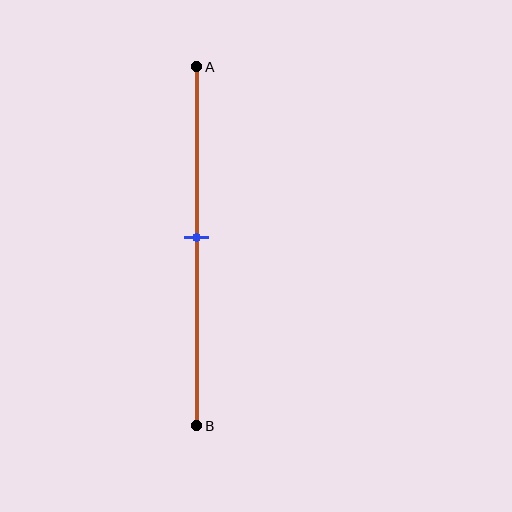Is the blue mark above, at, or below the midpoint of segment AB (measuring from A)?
The blue mark is approximately at the midpoint of segment AB.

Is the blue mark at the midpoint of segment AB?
Yes, the mark is approximately at the midpoint.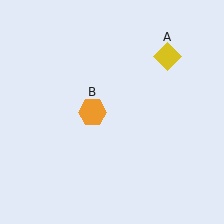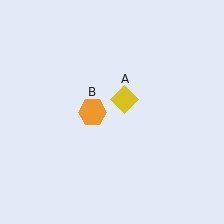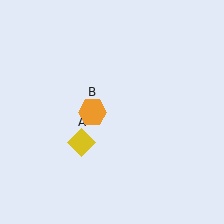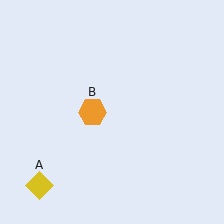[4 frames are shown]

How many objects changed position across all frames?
1 object changed position: yellow diamond (object A).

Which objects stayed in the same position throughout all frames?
Orange hexagon (object B) remained stationary.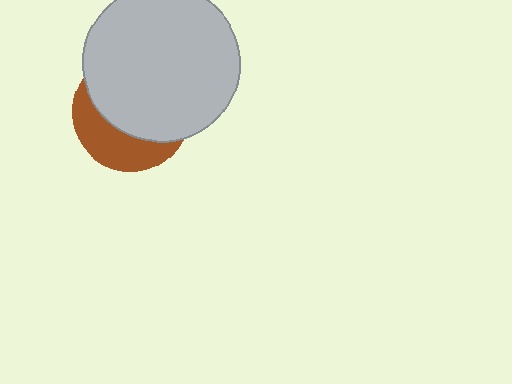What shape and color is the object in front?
The object in front is a light gray circle.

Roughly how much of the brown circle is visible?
A small part of it is visible (roughly 36%).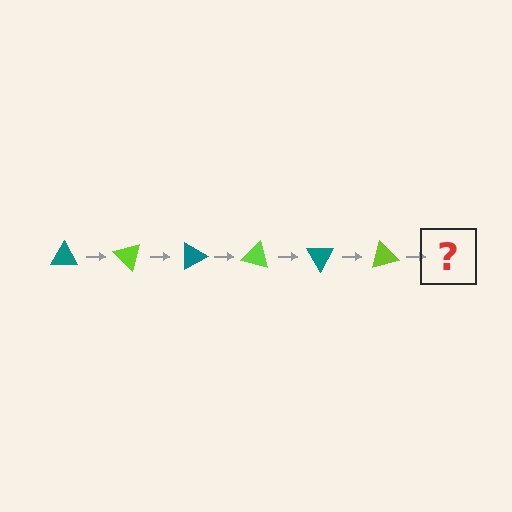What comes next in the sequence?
The next element should be a teal triangle, rotated 270 degrees from the start.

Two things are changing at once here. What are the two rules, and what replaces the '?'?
The two rules are that it rotates 45 degrees each step and the color cycles through teal and lime. The '?' should be a teal triangle, rotated 270 degrees from the start.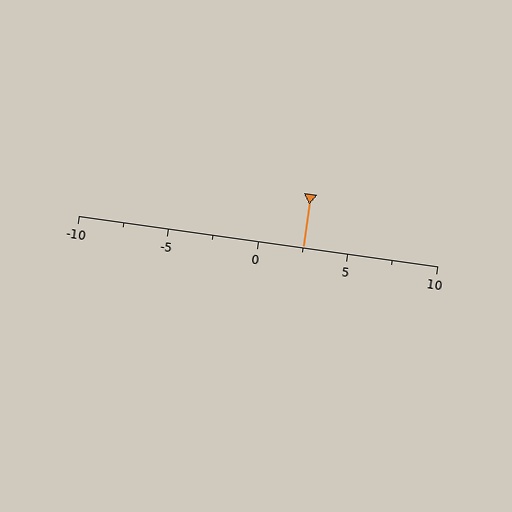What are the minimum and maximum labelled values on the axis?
The axis runs from -10 to 10.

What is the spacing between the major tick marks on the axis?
The major ticks are spaced 5 apart.